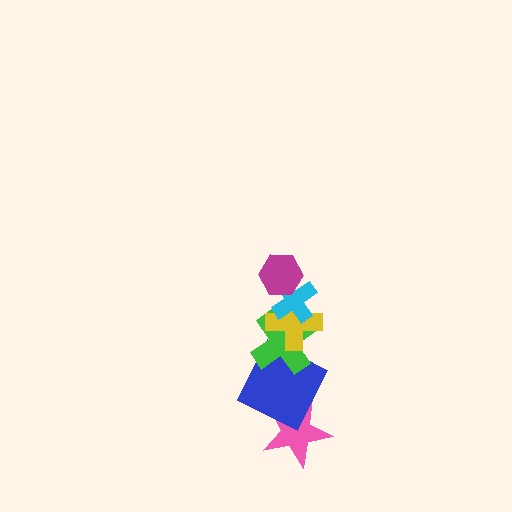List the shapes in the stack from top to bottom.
From top to bottom: the magenta hexagon, the cyan cross, the yellow cross, the green cross, the blue square, the pink star.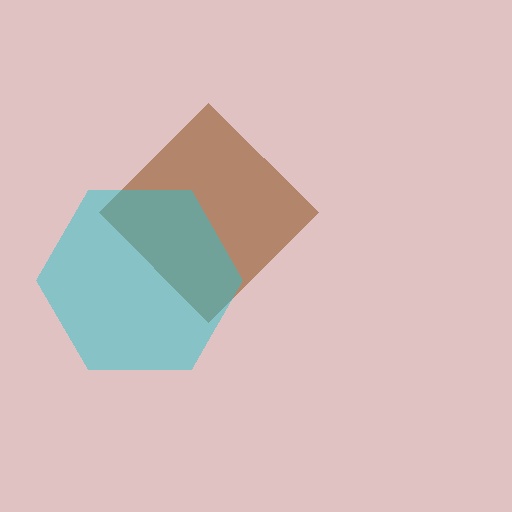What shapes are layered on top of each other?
The layered shapes are: a brown diamond, a cyan hexagon.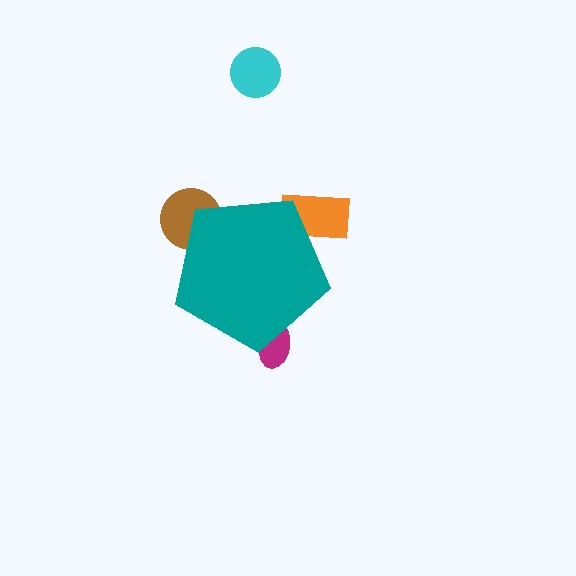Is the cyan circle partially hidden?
No, the cyan circle is fully visible.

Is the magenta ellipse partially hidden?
Yes, the magenta ellipse is partially hidden behind the teal pentagon.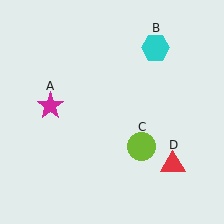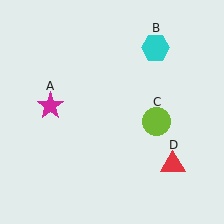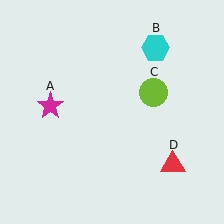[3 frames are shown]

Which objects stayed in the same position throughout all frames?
Magenta star (object A) and cyan hexagon (object B) and red triangle (object D) remained stationary.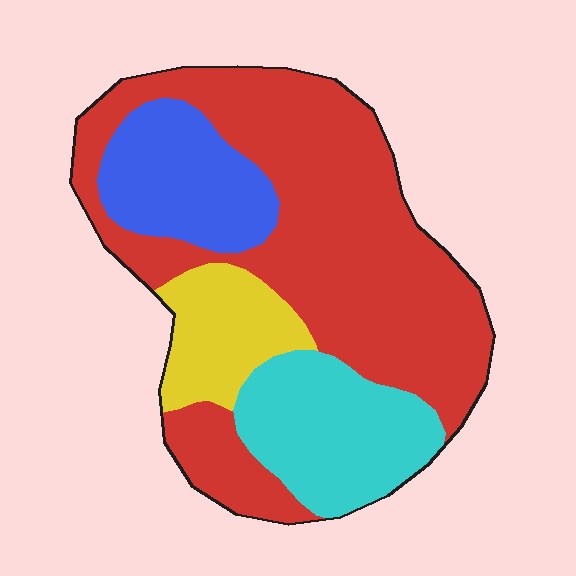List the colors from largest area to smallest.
From largest to smallest: red, cyan, blue, yellow.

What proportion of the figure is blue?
Blue takes up about one sixth (1/6) of the figure.